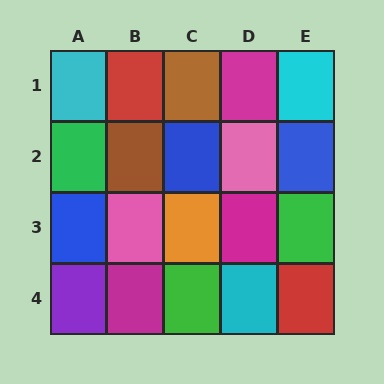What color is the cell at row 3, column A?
Blue.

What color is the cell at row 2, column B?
Brown.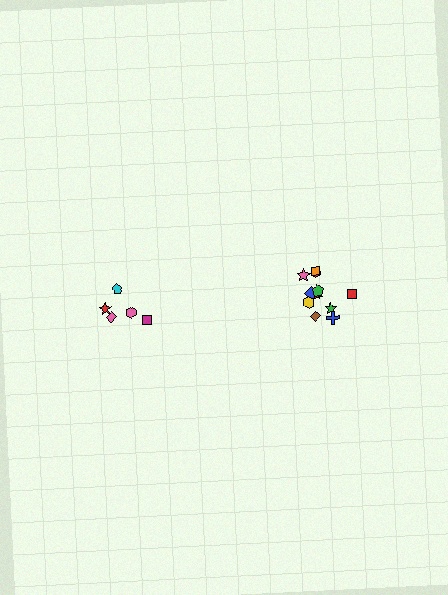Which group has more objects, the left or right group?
The right group.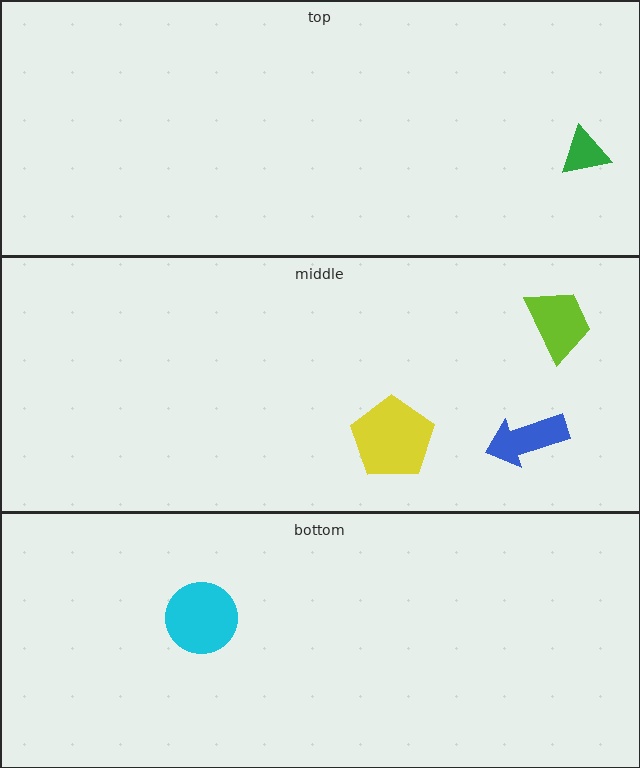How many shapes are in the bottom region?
1.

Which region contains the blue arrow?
The middle region.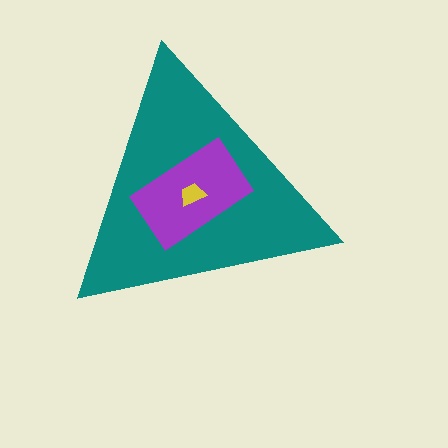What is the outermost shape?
The teal triangle.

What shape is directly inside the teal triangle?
The purple rectangle.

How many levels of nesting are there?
3.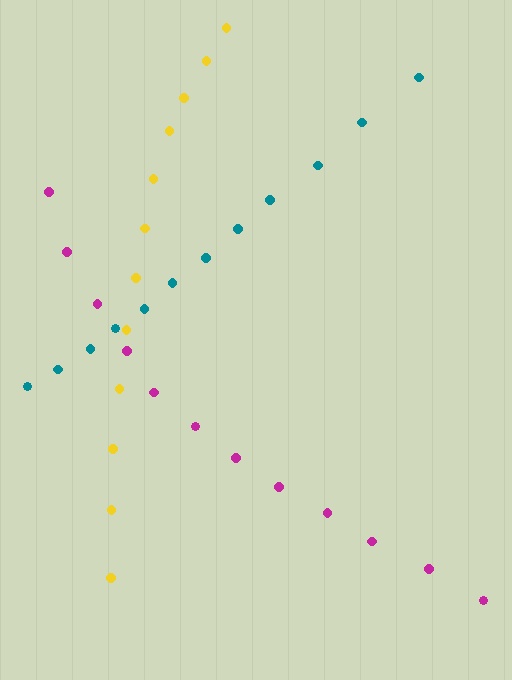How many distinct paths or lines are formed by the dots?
There are 3 distinct paths.